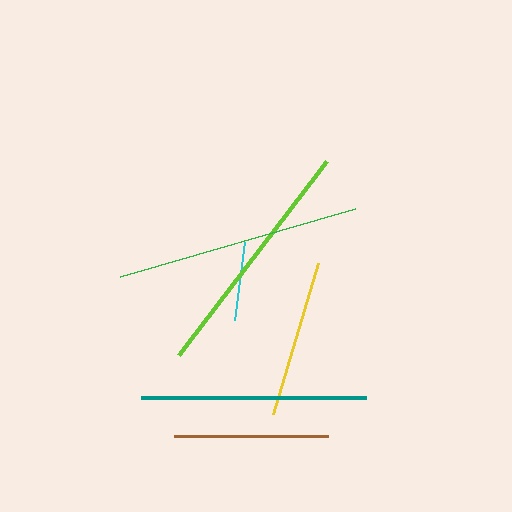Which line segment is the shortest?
The cyan line is the shortest at approximately 79 pixels.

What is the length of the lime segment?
The lime segment is approximately 244 pixels long.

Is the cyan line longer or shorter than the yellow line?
The yellow line is longer than the cyan line.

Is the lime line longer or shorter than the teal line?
The lime line is longer than the teal line.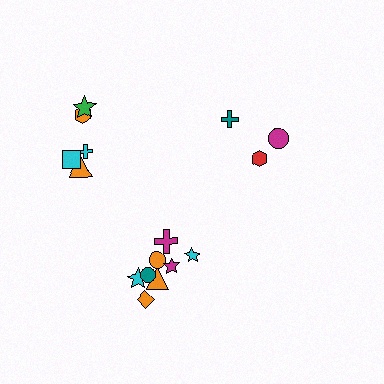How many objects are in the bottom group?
There are 8 objects.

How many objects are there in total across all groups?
There are 16 objects.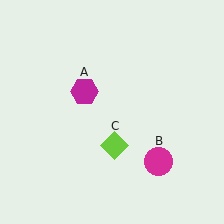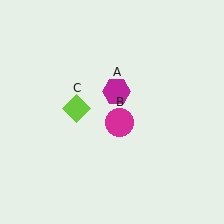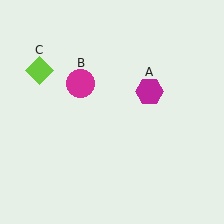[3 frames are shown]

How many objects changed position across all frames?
3 objects changed position: magenta hexagon (object A), magenta circle (object B), lime diamond (object C).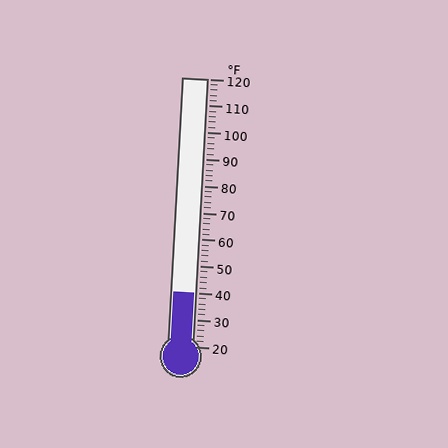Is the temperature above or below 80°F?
The temperature is below 80°F.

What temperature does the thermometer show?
The thermometer shows approximately 40°F.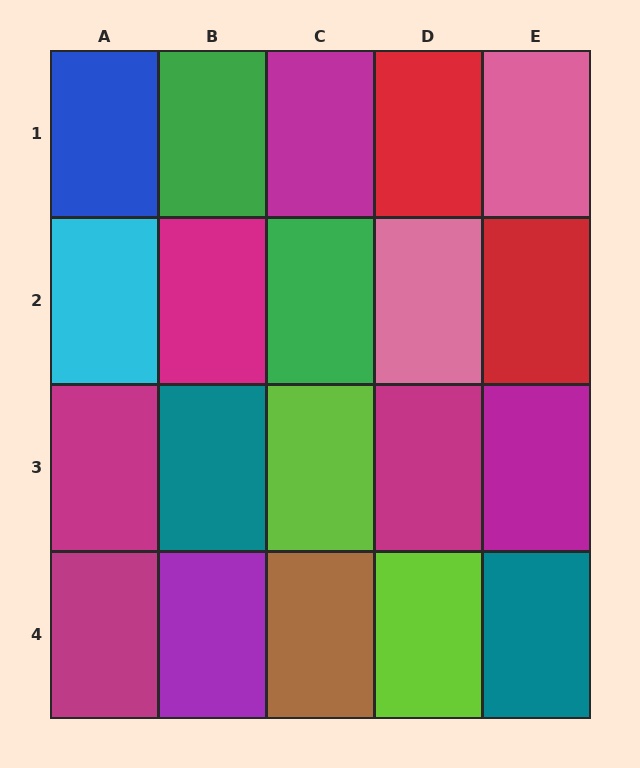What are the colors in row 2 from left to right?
Cyan, magenta, green, pink, red.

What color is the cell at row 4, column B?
Purple.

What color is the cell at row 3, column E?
Magenta.